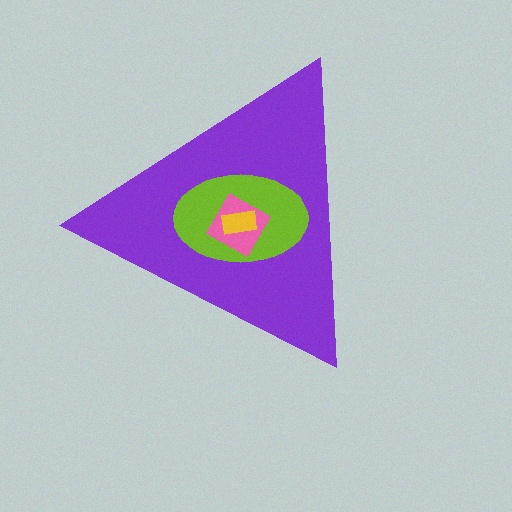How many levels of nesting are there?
4.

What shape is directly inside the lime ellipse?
The pink square.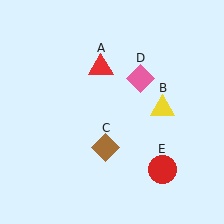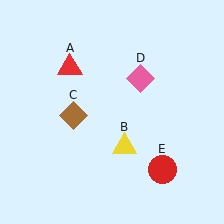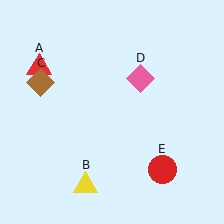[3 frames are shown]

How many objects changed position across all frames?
3 objects changed position: red triangle (object A), yellow triangle (object B), brown diamond (object C).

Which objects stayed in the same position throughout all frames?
Pink diamond (object D) and red circle (object E) remained stationary.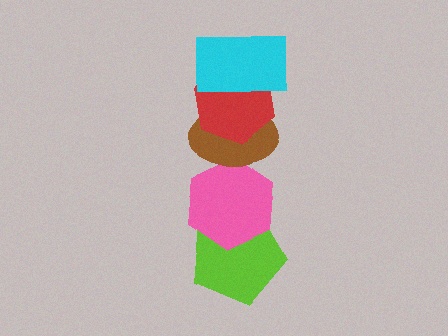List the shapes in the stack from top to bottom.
From top to bottom: the cyan rectangle, the red hexagon, the brown ellipse, the pink hexagon, the lime pentagon.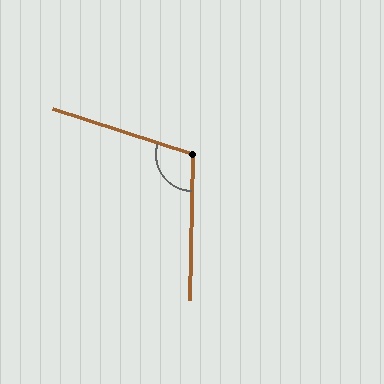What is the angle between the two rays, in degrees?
Approximately 106 degrees.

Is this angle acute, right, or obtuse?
It is obtuse.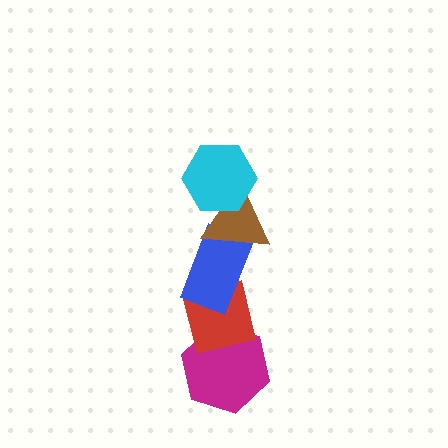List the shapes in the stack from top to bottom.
From top to bottom: the cyan hexagon, the brown triangle, the blue rectangle, the red square, the magenta hexagon.